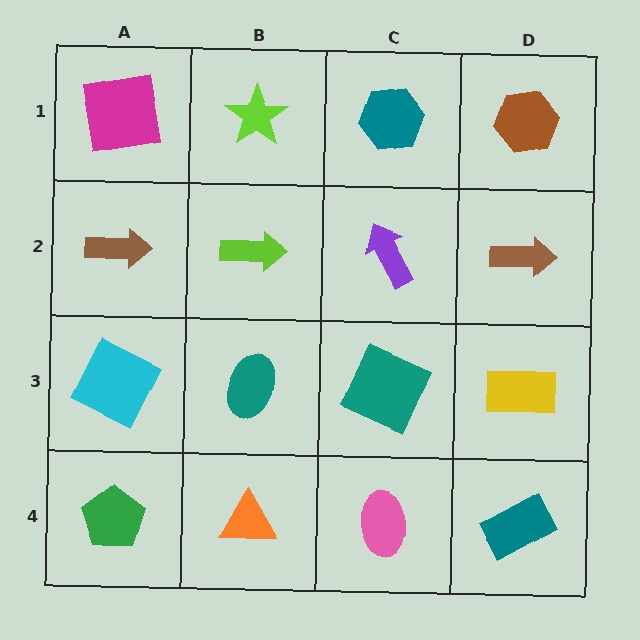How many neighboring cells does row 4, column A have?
2.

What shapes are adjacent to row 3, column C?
A purple arrow (row 2, column C), a pink ellipse (row 4, column C), a teal ellipse (row 3, column B), a yellow rectangle (row 3, column D).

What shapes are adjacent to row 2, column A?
A magenta square (row 1, column A), a cyan square (row 3, column A), a lime arrow (row 2, column B).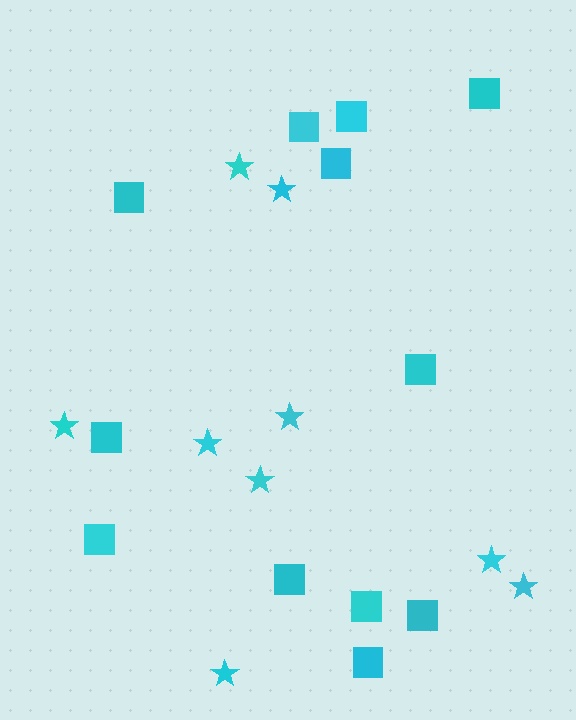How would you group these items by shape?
There are 2 groups: one group of squares (12) and one group of stars (9).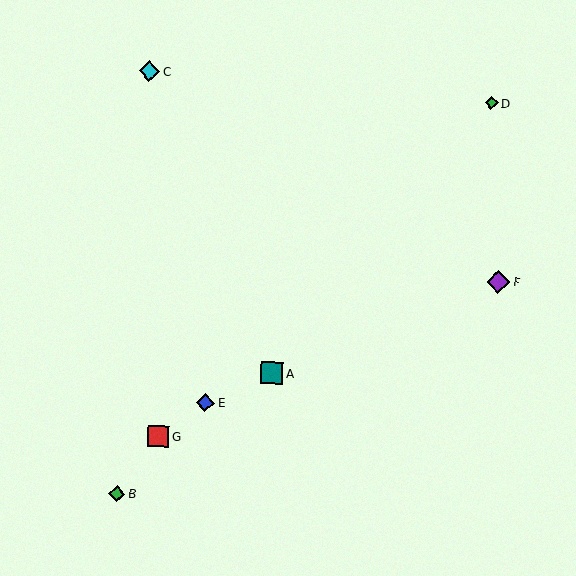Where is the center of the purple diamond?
The center of the purple diamond is at (498, 282).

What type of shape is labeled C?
Shape C is a cyan diamond.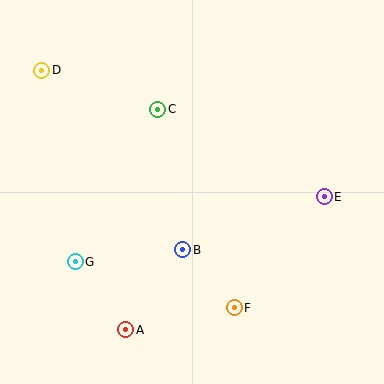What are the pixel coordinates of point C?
Point C is at (158, 109).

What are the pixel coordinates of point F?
Point F is at (234, 308).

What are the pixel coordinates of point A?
Point A is at (126, 330).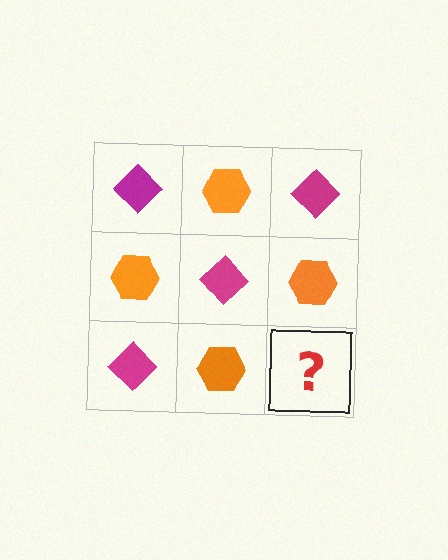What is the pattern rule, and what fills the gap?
The rule is that it alternates magenta diamond and orange hexagon in a checkerboard pattern. The gap should be filled with a magenta diamond.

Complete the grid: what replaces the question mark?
The question mark should be replaced with a magenta diamond.